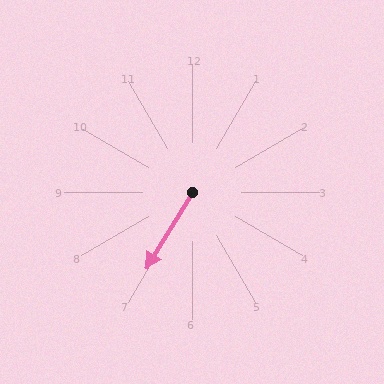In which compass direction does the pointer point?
Southwest.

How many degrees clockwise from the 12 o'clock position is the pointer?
Approximately 211 degrees.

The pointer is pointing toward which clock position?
Roughly 7 o'clock.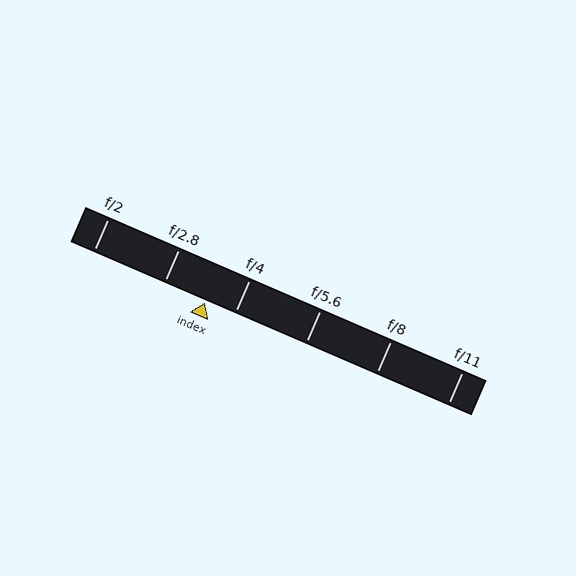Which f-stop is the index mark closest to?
The index mark is closest to f/4.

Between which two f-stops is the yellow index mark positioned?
The index mark is between f/2.8 and f/4.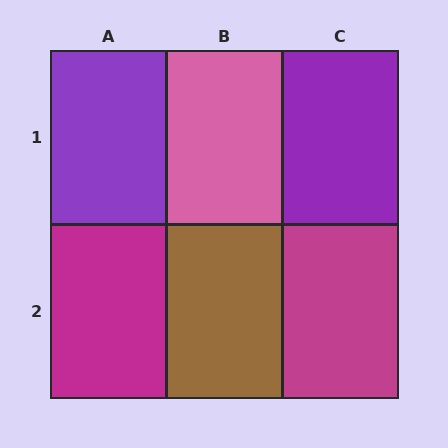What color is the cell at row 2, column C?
Magenta.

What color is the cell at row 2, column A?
Magenta.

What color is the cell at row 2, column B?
Brown.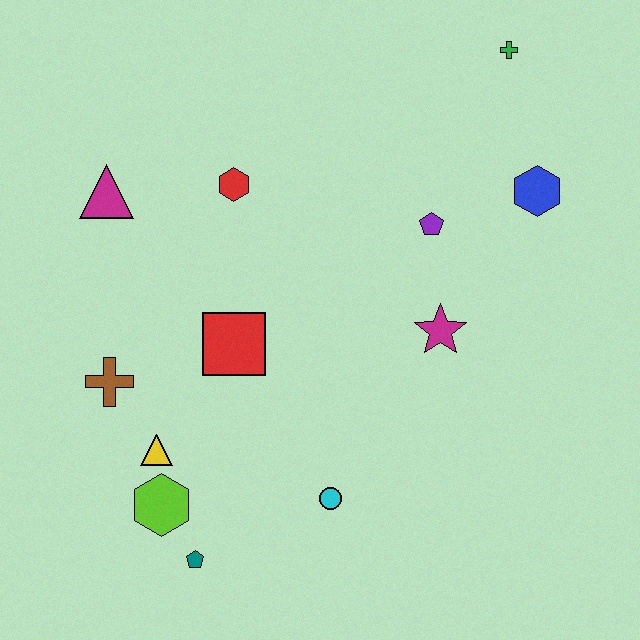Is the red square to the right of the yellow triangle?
Yes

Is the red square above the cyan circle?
Yes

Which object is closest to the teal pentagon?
The lime hexagon is closest to the teal pentagon.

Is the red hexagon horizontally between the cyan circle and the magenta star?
No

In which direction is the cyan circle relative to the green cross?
The cyan circle is below the green cross.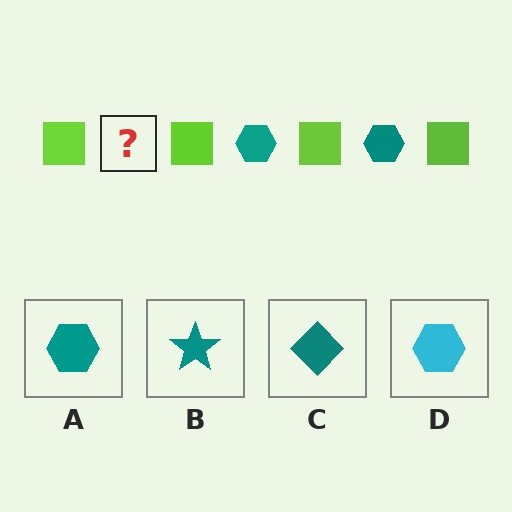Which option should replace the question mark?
Option A.